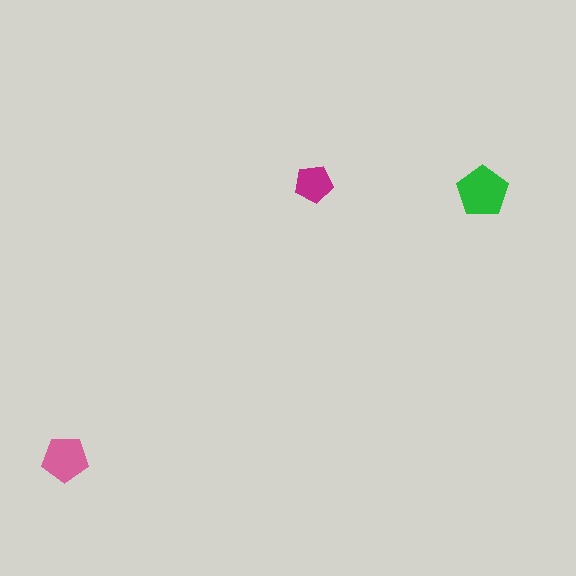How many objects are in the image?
There are 3 objects in the image.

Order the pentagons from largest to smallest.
the green one, the pink one, the magenta one.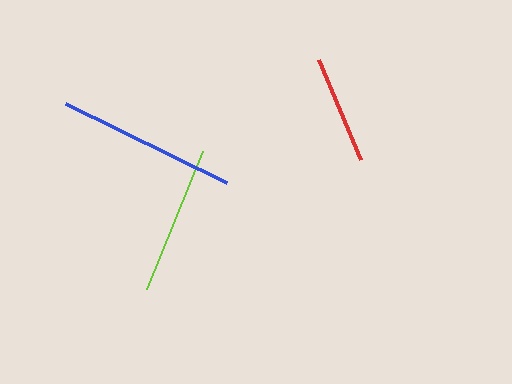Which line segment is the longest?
The blue line is the longest at approximately 179 pixels.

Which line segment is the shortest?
The red line is the shortest at approximately 109 pixels.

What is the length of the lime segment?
The lime segment is approximately 149 pixels long.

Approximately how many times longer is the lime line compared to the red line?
The lime line is approximately 1.4 times the length of the red line.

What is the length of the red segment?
The red segment is approximately 109 pixels long.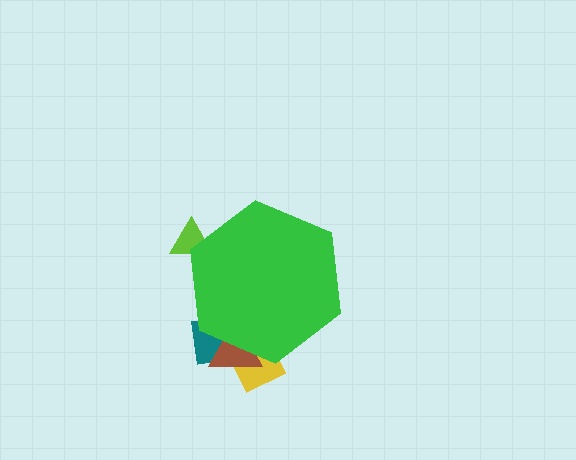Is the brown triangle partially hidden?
Yes, the brown triangle is partially hidden behind the green hexagon.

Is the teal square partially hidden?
Yes, the teal square is partially hidden behind the green hexagon.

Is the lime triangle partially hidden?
Yes, the lime triangle is partially hidden behind the green hexagon.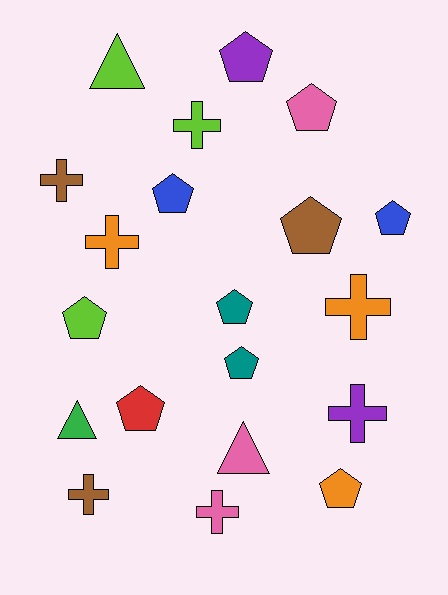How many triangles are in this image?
There are 3 triangles.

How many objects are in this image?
There are 20 objects.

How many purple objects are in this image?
There are 2 purple objects.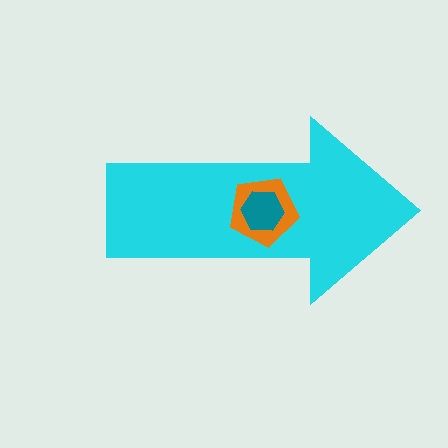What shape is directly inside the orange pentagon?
The teal hexagon.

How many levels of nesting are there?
3.